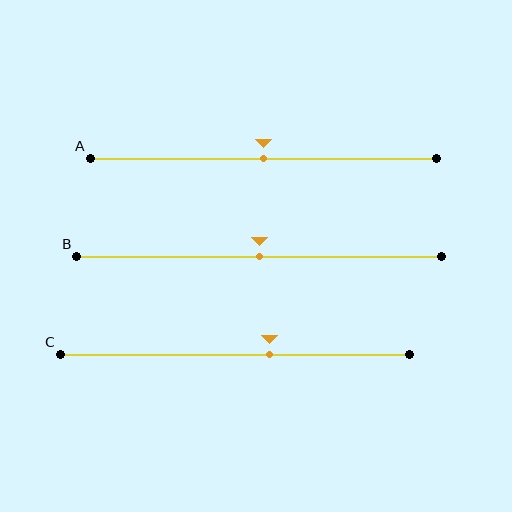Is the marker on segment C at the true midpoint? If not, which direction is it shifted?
No, the marker on segment C is shifted to the right by about 10% of the segment length.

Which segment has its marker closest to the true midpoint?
Segment A has its marker closest to the true midpoint.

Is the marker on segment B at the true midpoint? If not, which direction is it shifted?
Yes, the marker on segment B is at the true midpoint.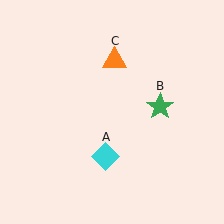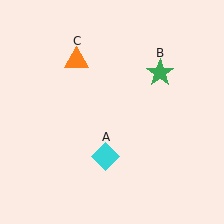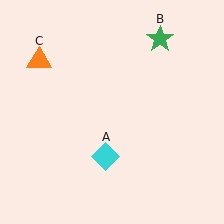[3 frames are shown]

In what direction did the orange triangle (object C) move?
The orange triangle (object C) moved left.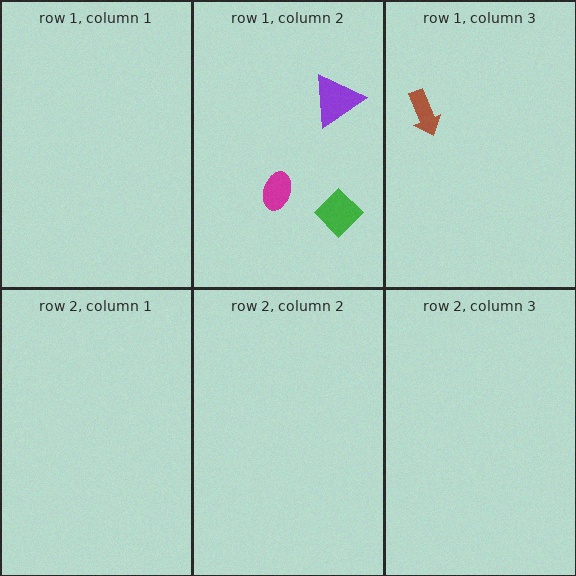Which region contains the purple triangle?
The row 1, column 2 region.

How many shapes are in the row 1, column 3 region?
1.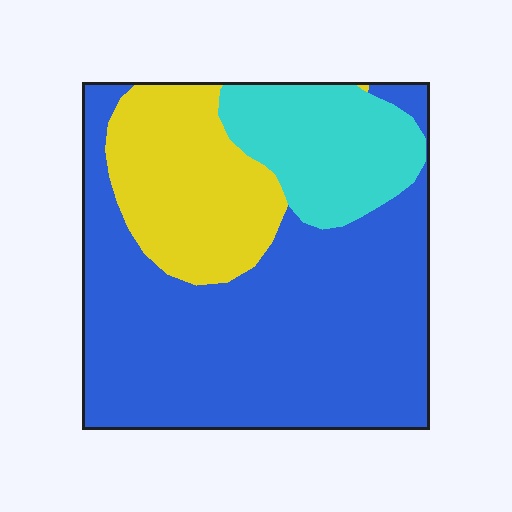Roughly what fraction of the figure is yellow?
Yellow covers roughly 20% of the figure.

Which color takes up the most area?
Blue, at roughly 60%.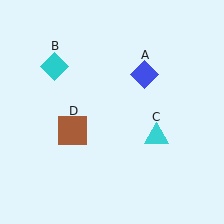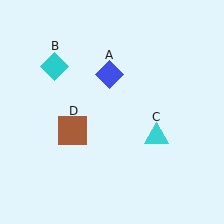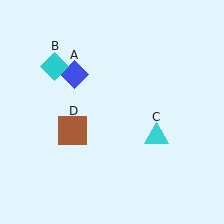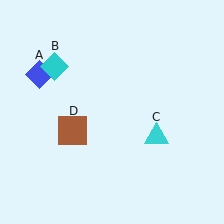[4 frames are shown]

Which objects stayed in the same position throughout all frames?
Cyan diamond (object B) and cyan triangle (object C) and brown square (object D) remained stationary.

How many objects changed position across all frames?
1 object changed position: blue diamond (object A).